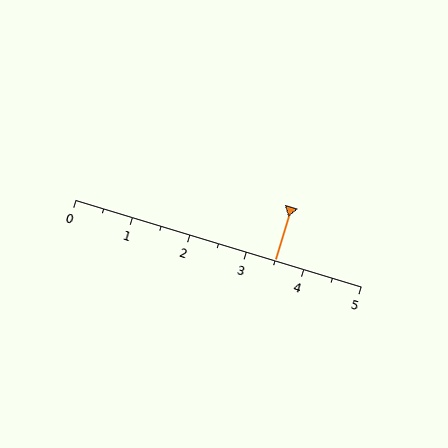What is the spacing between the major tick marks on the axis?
The major ticks are spaced 1 apart.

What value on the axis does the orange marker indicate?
The marker indicates approximately 3.5.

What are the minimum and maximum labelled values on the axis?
The axis runs from 0 to 5.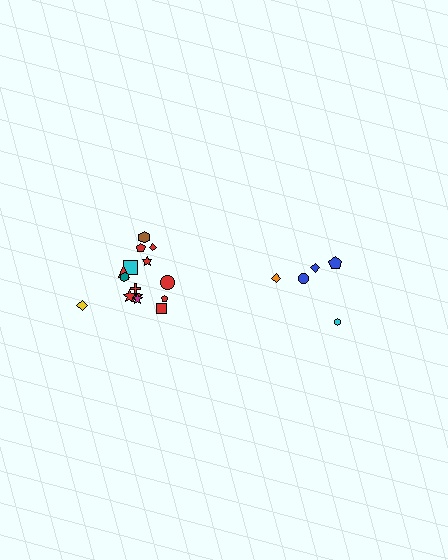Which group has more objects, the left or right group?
The left group.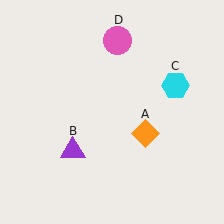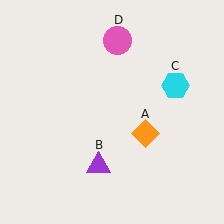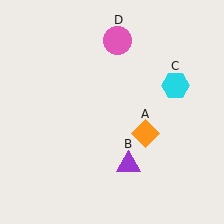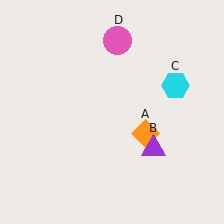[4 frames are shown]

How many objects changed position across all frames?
1 object changed position: purple triangle (object B).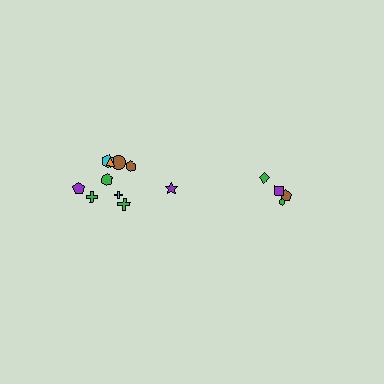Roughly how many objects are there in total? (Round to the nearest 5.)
Roughly 15 objects in total.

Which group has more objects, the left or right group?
The left group.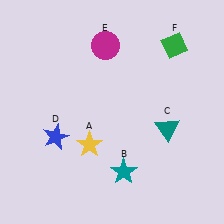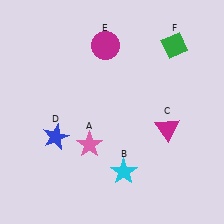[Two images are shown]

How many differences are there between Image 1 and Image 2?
There are 3 differences between the two images.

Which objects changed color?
A changed from yellow to pink. B changed from teal to cyan. C changed from teal to magenta.